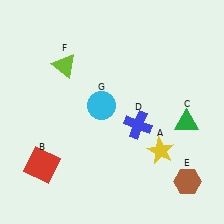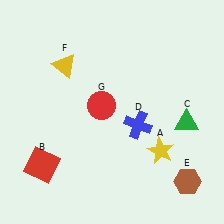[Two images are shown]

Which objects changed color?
F changed from lime to yellow. G changed from cyan to red.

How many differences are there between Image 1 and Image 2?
There are 2 differences between the two images.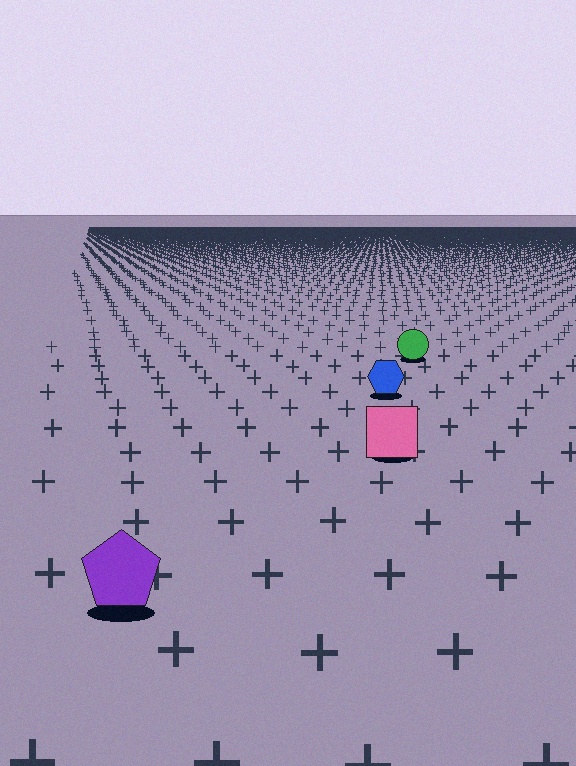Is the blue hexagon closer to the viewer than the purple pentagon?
No. The purple pentagon is closer — you can tell from the texture gradient: the ground texture is coarser near it.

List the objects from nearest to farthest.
From nearest to farthest: the purple pentagon, the pink square, the blue hexagon, the green circle.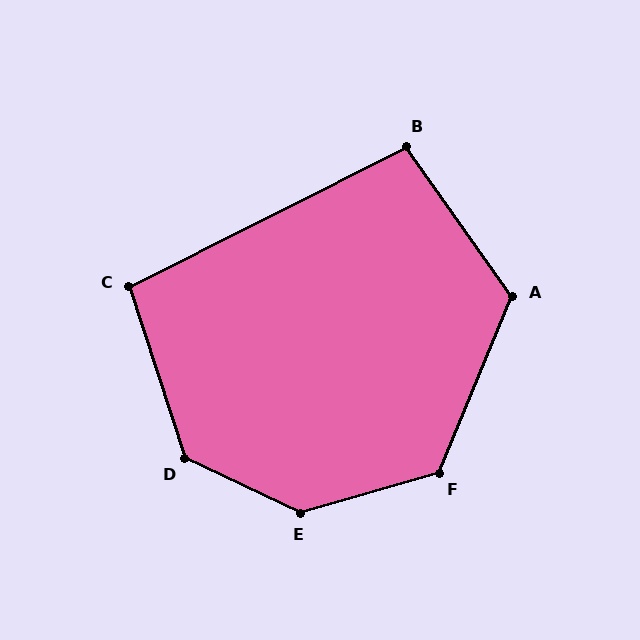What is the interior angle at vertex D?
Approximately 133 degrees (obtuse).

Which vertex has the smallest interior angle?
B, at approximately 98 degrees.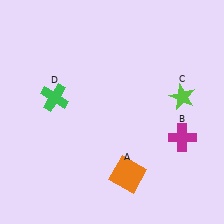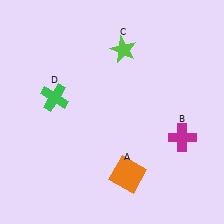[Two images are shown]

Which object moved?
The lime star (C) moved left.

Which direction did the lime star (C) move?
The lime star (C) moved left.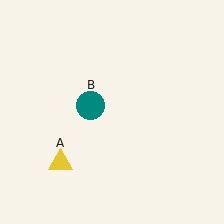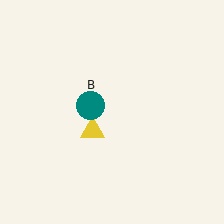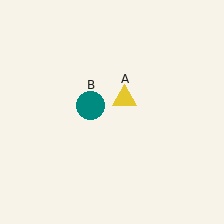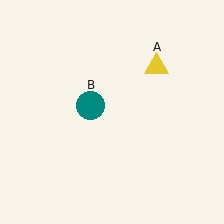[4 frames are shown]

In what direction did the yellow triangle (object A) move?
The yellow triangle (object A) moved up and to the right.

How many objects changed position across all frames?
1 object changed position: yellow triangle (object A).